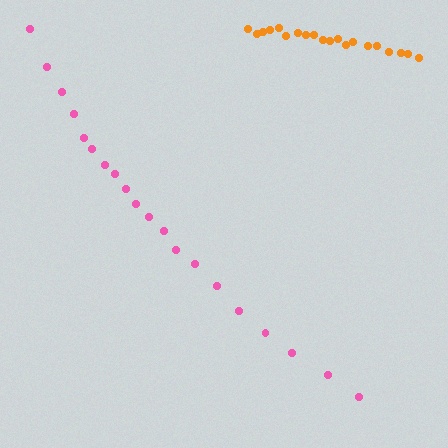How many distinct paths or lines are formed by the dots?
There are 2 distinct paths.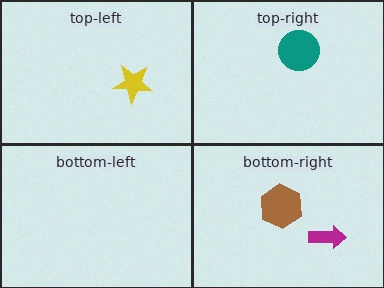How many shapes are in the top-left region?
1.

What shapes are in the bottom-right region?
The magenta arrow, the brown hexagon.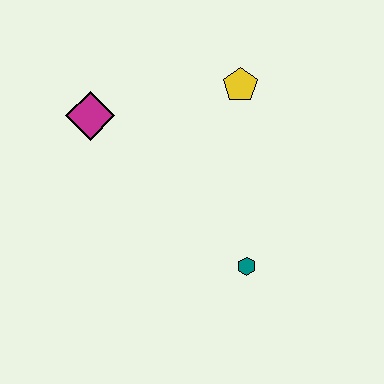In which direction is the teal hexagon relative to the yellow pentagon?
The teal hexagon is below the yellow pentagon.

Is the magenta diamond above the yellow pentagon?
No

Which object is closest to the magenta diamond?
The yellow pentagon is closest to the magenta diamond.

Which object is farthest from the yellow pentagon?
The teal hexagon is farthest from the yellow pentagon.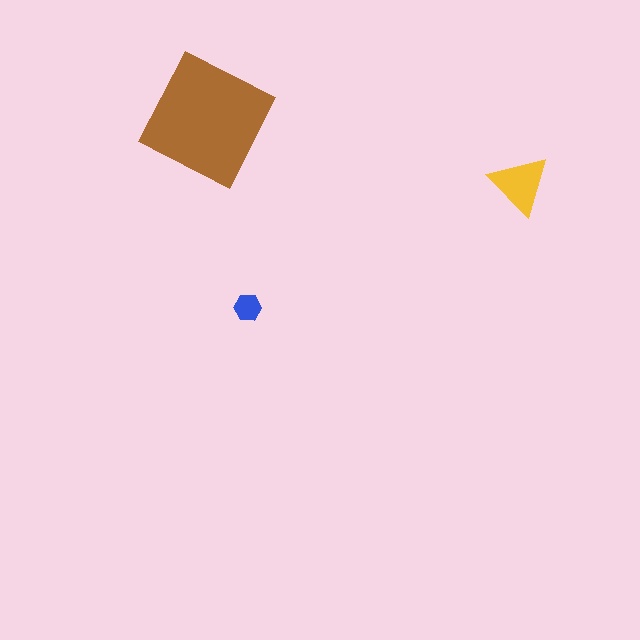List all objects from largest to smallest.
The brown square, the yellow triangle, the blue hexagon.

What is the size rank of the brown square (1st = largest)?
1st.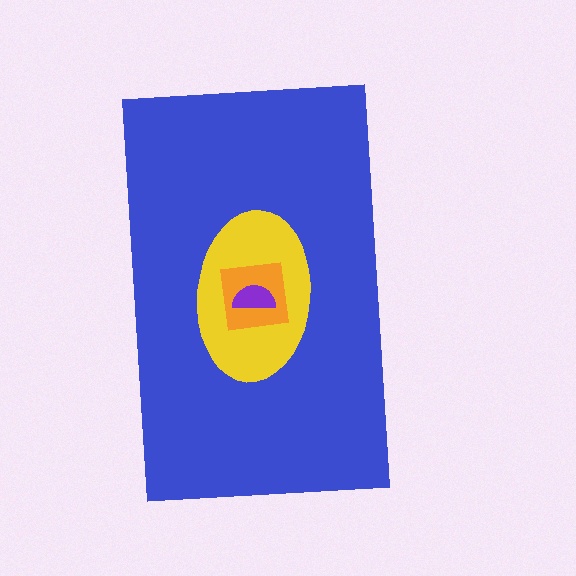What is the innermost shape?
The purple semicircle.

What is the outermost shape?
The blue rectangle.